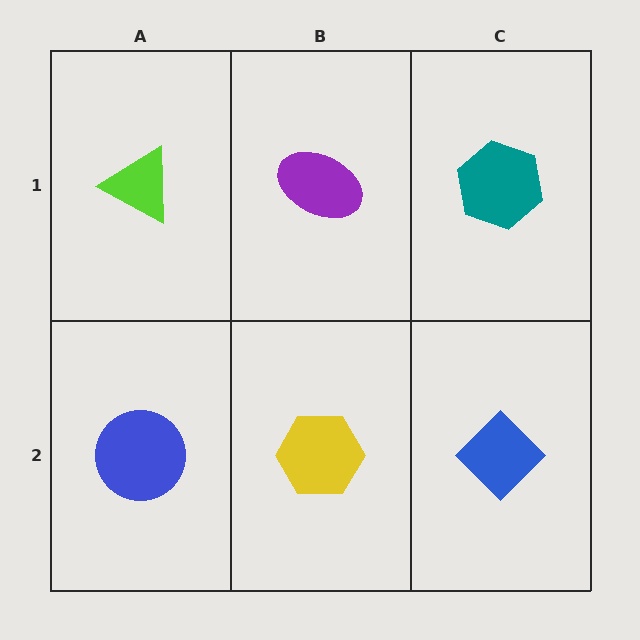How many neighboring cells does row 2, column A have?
2.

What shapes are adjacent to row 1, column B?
A yellow hexagon (row 2, column B), a lime triangle (row 1, column A), a teal hexagon (row 1, column C).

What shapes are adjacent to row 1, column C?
A blue diamond (row 2, column C), a purple ellipse (row 1, column B).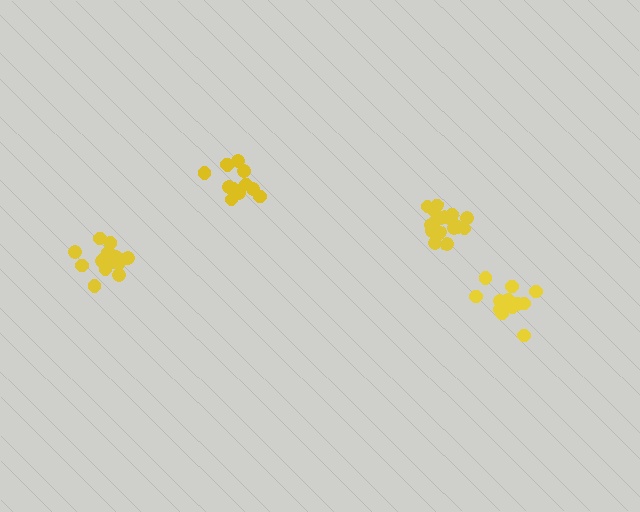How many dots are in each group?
Group 1: 13 dots, Group 2: 18 dots, Group 3: 14 dots, Group 4: 17 dots (62 total).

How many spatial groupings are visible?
There are 4 spatial groupings.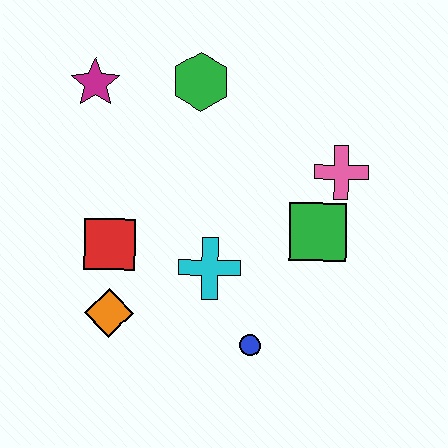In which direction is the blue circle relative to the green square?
The blue circle is below the green square.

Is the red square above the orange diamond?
Yes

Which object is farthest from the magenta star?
The blue circle is farthest from the magenta star.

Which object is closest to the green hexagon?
The magenta star is closest to the green hexagon.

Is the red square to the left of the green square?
Yes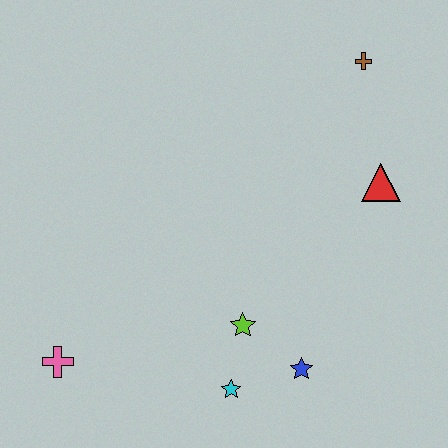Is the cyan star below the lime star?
Yes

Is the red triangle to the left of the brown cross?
No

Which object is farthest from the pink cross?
The brown cross is farthest from the pink cross.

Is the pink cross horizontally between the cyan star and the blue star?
No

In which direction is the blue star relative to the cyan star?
The blue star is to the right of the cyan star.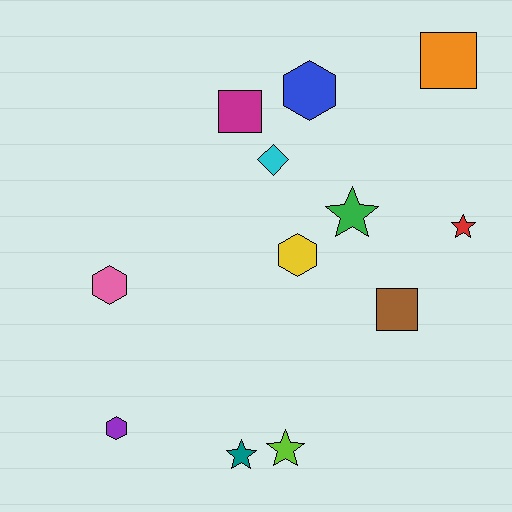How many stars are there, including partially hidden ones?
There are 4 stars.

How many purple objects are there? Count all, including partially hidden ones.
There is 1 purple object.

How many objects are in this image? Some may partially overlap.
There are 12 objects.